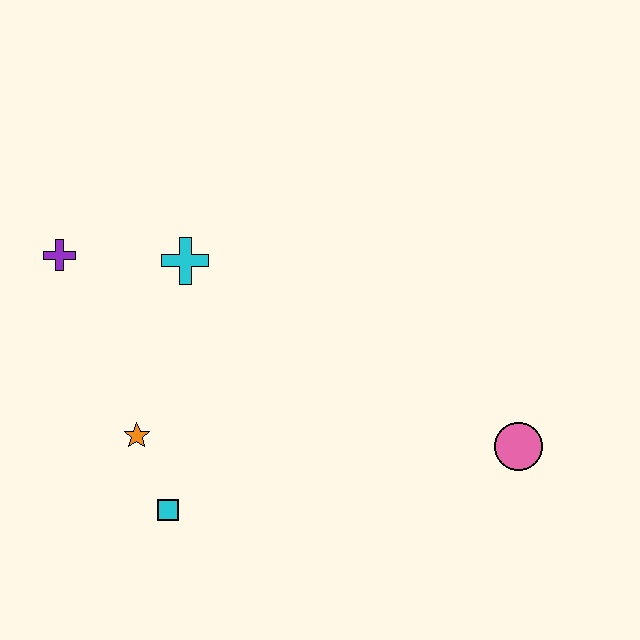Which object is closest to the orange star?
The cyan square is closest to the orange star.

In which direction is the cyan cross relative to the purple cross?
The cyan cross is to the right of the purple cross.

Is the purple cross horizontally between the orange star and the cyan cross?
No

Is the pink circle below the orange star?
Yes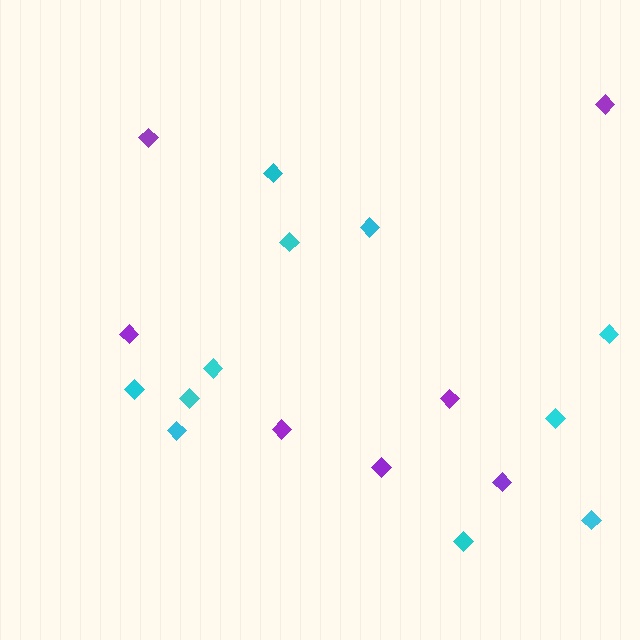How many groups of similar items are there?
There are 2 groups: one group of cyan diamonds (11) and one group of purple diamonds (7).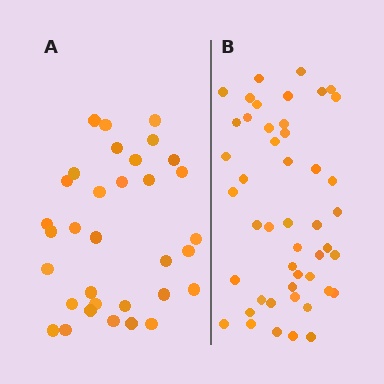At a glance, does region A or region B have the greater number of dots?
Region B (the right region) has more dots.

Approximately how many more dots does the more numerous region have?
Region B has approximately 15 more dots than region A.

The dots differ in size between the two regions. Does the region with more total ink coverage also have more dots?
No. Region A has more total ink coverage because its dots are larger, but region B actually contains more individual dots. Total area can be misleading — the number of items is what matters here.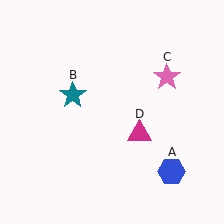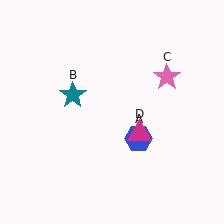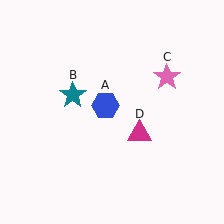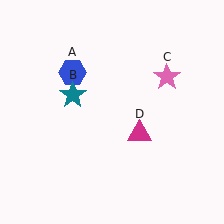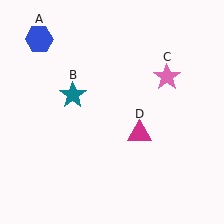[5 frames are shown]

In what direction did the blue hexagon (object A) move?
The blue hexagon (object A) moved up and to the left.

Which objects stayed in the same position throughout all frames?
Teal star (object B) and pink star (object C) and magenta triangle (object D) remained stationary.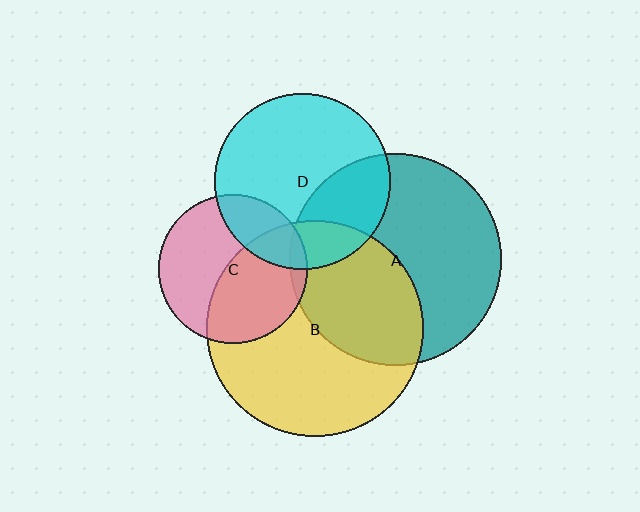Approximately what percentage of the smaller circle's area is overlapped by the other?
Approximately 5%.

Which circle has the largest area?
Circle B (yellow).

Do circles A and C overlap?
Yes.